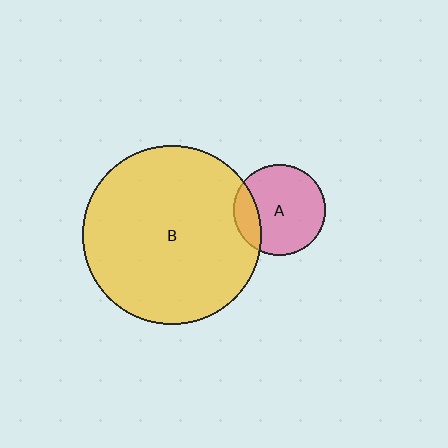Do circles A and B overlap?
Yes.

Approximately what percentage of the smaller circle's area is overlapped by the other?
Approximately 20%.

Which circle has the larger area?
Circle B (yellow).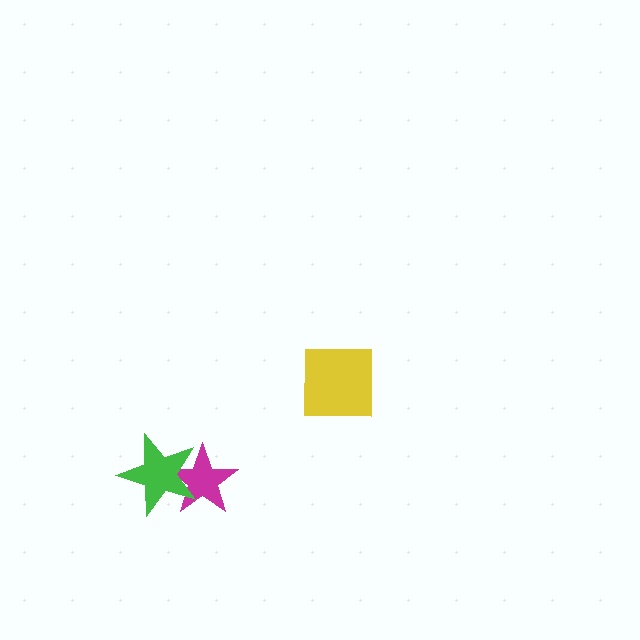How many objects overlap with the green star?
1 object overlaps with the green star.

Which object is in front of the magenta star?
The green star is in front of the magenta star.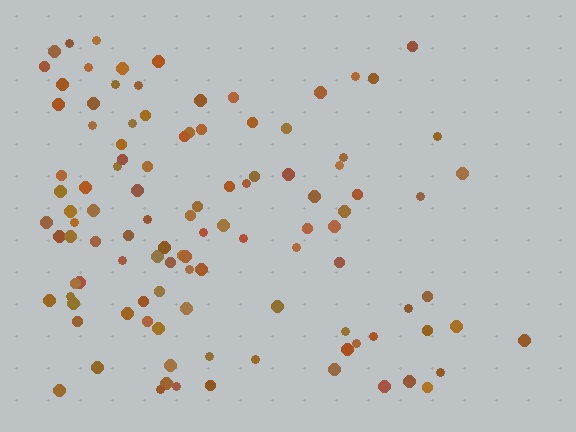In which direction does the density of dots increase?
From right to left, with the left side densest.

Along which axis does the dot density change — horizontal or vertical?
Horizontal.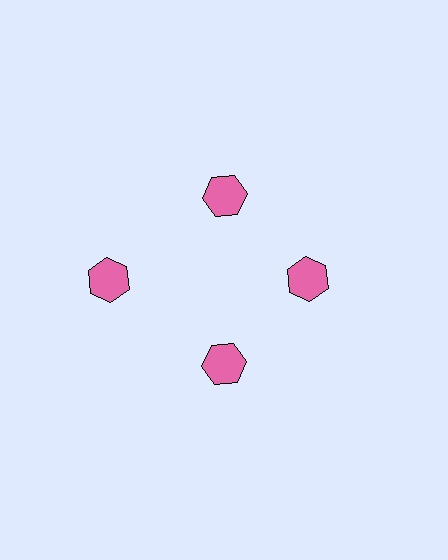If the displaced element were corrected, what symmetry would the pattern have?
It would have 4-fold rotational symmetry — the pattern would map onto itself every 90 degrees.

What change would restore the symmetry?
The symmetry would be restored by moving it inward, back onto the ring so that all 4 hexagons sit at equal angles and equal distance from the center.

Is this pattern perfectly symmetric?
No. The 4 pink hexagons are arranged in a ring, but one element near the 9 o'clock position is pushed outward from the center, breaking the 4-fold rotational symmetry.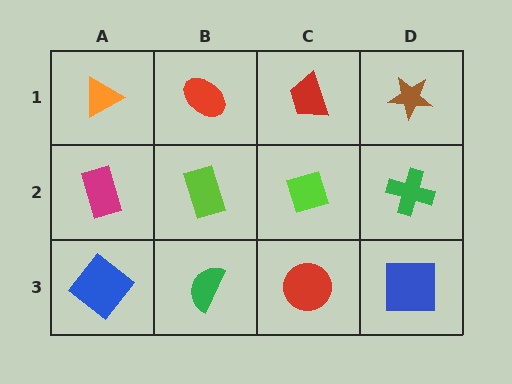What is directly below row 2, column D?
A blue square.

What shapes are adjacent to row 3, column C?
A lime diamond (row 2, column C), a green semicircle (row 3, column B), a blue square (row 3, column D).